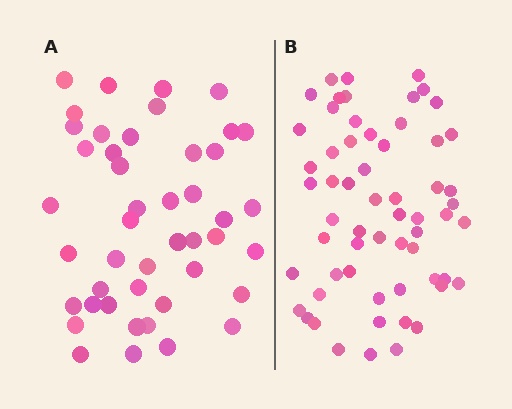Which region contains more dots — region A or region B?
Region B (the right region) has more dots.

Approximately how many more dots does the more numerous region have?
Region B has approximately 15 more dots than region A.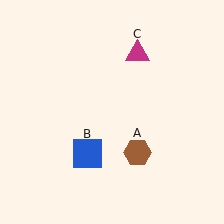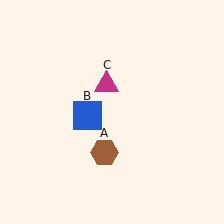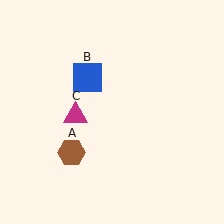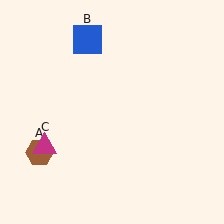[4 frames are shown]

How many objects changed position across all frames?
3 objects changed position: brown hexagon (object A), blue square (object B), magenta triangle (object C).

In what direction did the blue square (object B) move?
The blue square (object B) moved up.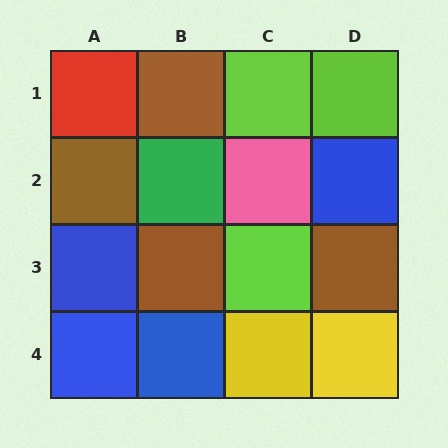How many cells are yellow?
2 cells are yellow.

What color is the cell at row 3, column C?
Lime.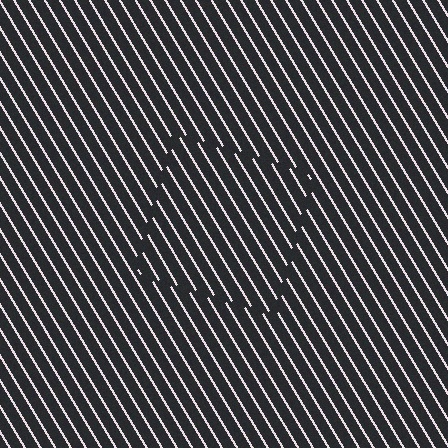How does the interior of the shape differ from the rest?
The interior of the shape contains the same grating, shifted by half a period — the contour is defined by the phase discontinuity where line-ends from the inner and outer gratings abut.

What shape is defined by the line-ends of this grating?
An illusory square. The interior of the shape contains the same grating, shifted by half a period — the contour is defined by the phase discontinuity where line-ends from the inner and outer gratings abut.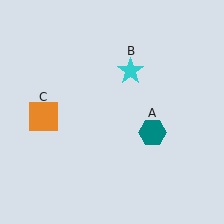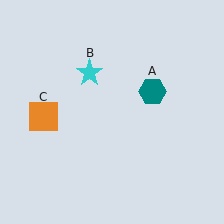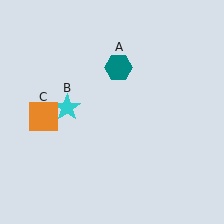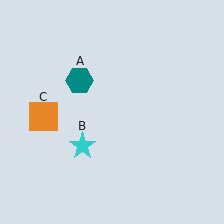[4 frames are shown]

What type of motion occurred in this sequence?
The teal hexagon (object A), cyan star (object B) rotated counterclockwise around the center of the scene.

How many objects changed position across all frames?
2 objects changed position: teal hexagon (object A), cyan star (object B).